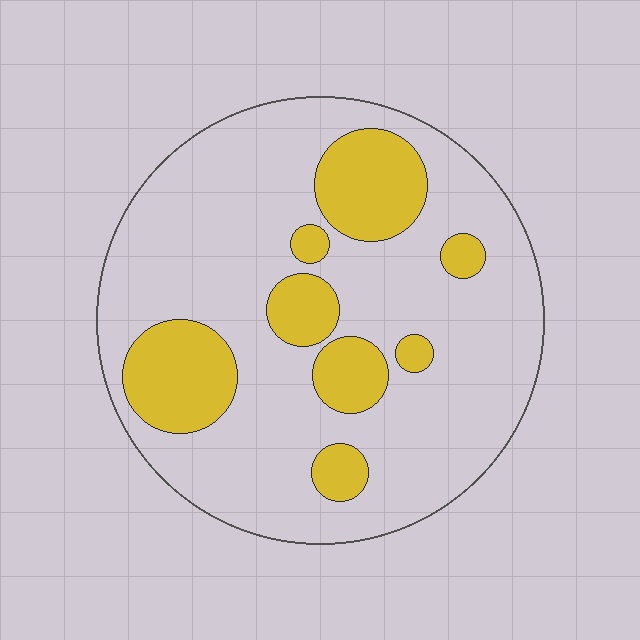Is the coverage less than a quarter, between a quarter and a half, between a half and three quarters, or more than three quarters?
Less than a quarter.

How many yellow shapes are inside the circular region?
8.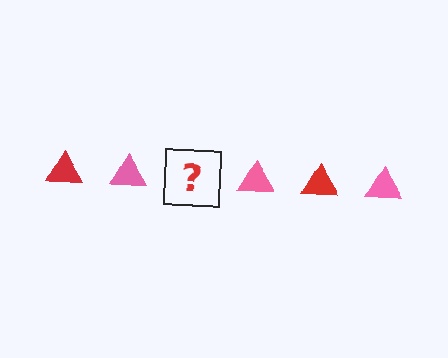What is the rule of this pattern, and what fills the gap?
The rule is that the pattern cycles through red, pink triangles. The gap should be filled with a red triangle.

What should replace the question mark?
The question mark should be replaced with a red triangle.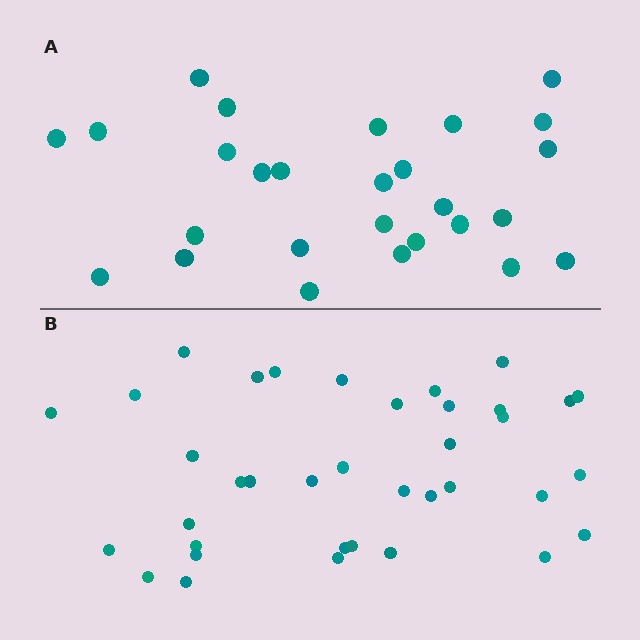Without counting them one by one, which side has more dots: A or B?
Region B (the bottom region) has more dots.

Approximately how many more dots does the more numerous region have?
Region B has roughly 10 or so more dots than region A.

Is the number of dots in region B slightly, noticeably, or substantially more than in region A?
Region B has noticeably more, but not dramatically so. The ratio is roughly 1.4 to 1.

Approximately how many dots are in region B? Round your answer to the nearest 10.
About 40 dots. (The exact count is 37, which rounds to 40.)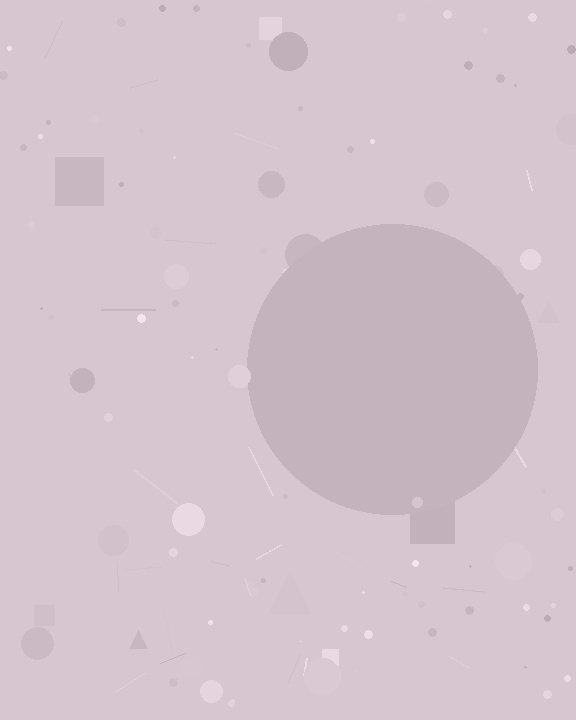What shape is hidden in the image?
A circle is hidden in the image.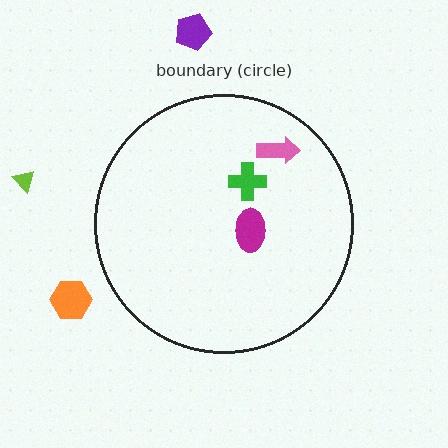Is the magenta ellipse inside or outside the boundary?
Inside.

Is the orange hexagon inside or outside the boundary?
Outside.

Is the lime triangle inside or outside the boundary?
Outside.